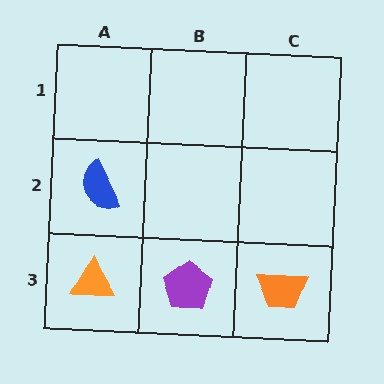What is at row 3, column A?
An orange triangle.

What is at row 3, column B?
A purple pentagon.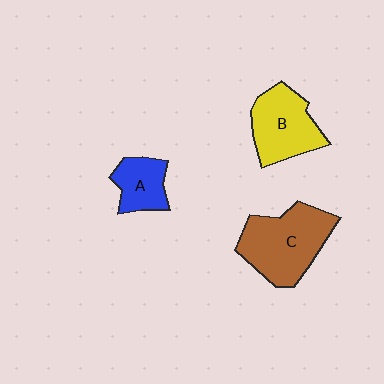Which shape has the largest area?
Shape C (brown).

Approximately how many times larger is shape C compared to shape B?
Approximately 1.3 times.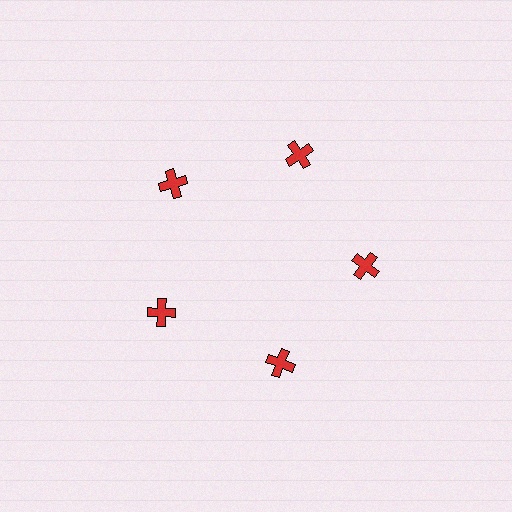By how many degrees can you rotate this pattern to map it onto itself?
The pattern maps onto itself every 72 degrees of rotation.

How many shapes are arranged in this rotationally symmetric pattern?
There are 5 shapes, arranged in 5 groups of 1.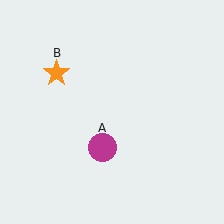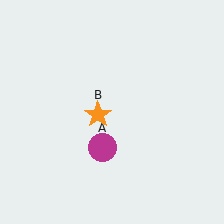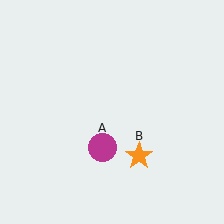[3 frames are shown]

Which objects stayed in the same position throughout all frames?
Magenta circle (object A) remained stationary.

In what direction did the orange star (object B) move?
The orange star (object B) moved down and to the right.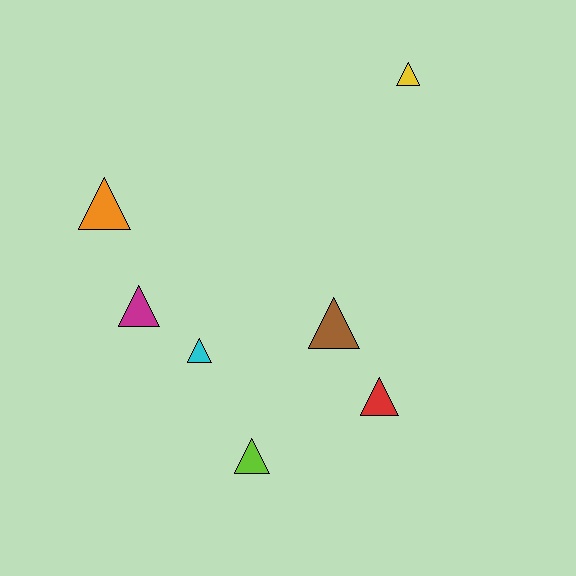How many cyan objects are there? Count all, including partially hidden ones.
There is 1 cyan object.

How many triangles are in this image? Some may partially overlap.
There are 7 triangles.